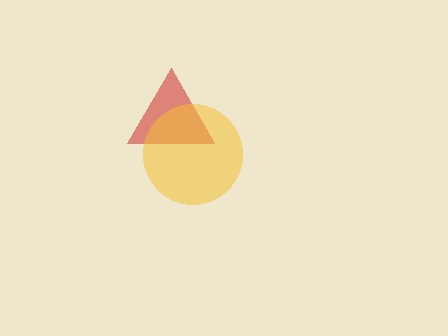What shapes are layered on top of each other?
The layered shapes are: a red triangle, a yellow circle.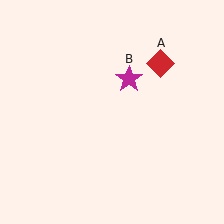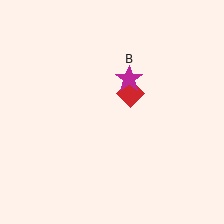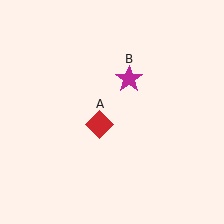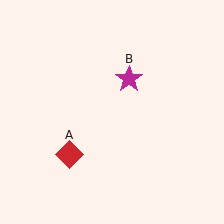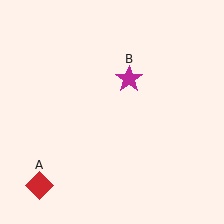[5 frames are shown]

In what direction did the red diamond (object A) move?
The red diamond (object A) moved down and to the left.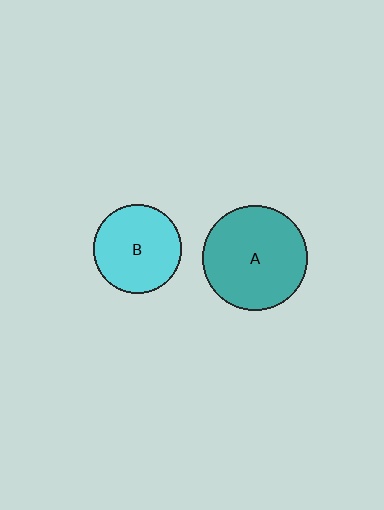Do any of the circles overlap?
No, none of the circles overlap.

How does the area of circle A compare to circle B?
Approximately 1.4 times.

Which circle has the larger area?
Circle A (teal).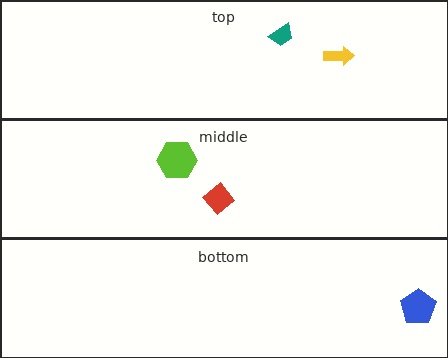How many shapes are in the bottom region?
1.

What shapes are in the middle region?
The lime hexagon, the red diamond.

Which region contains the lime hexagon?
The middle region.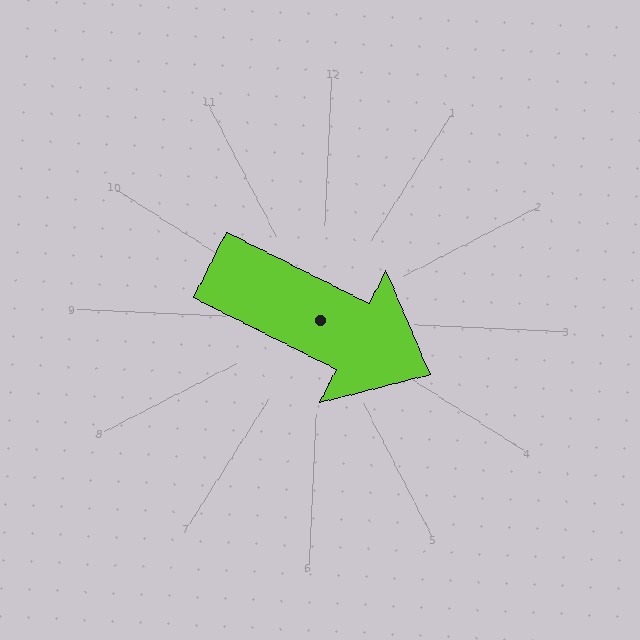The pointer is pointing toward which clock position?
Roughly 4 o'clock.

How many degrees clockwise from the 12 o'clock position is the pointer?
Approximately 114 degrees.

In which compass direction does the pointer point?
Southeast.